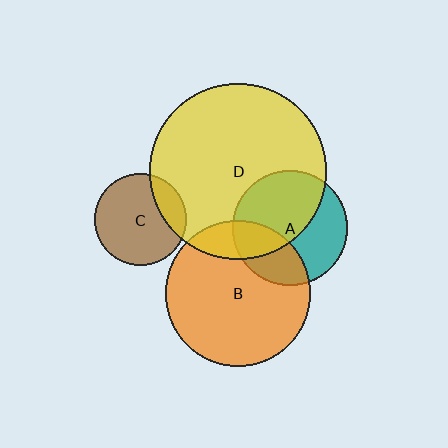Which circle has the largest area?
Circle D (yellow).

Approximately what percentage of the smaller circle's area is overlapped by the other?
Approximately 30%.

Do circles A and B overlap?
Yes.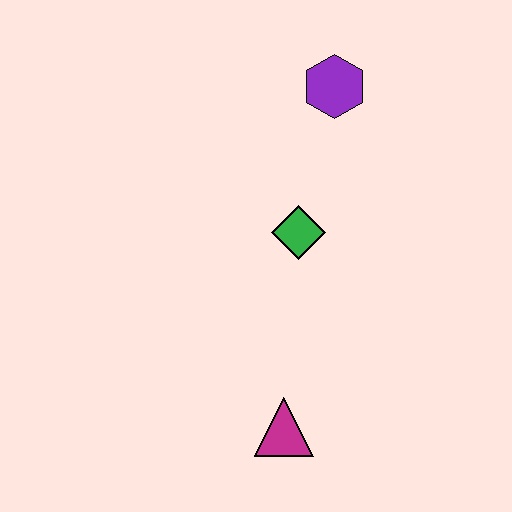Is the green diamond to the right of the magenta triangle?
Yes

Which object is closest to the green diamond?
The purple hexagon is closest to the green diamond.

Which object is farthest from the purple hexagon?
The magenta triangle is farthest from the purple hexagon.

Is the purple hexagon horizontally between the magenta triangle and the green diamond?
No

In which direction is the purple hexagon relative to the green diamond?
The purple hexagon is above the green diamond.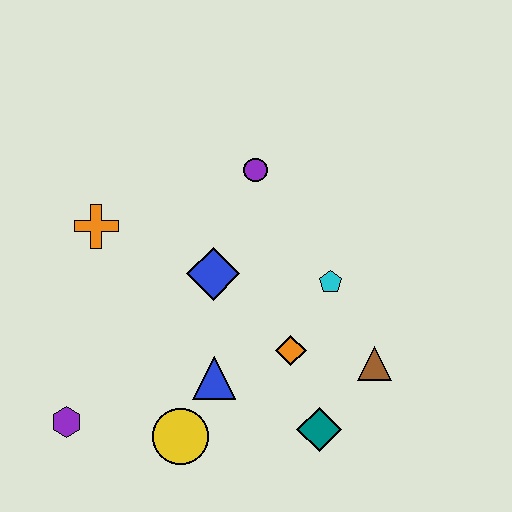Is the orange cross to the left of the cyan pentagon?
Yes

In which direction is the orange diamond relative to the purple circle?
The orange diamond is below the purple circle.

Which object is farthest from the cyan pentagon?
The purple hexagon is farthest from the cyan pentagon.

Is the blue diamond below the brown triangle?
No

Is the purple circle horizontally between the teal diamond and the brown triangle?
No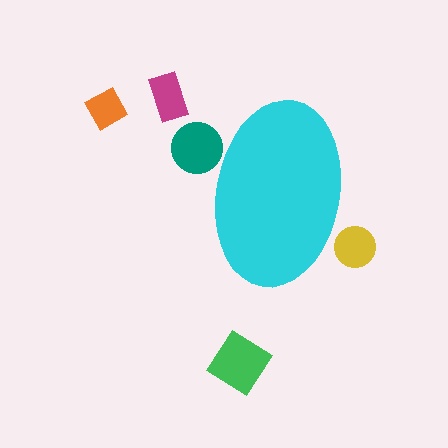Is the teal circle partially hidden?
Yes, the teal circle is partially hidden behind the cyan ellipse.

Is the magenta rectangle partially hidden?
No, the magenta rectangle is fully visible.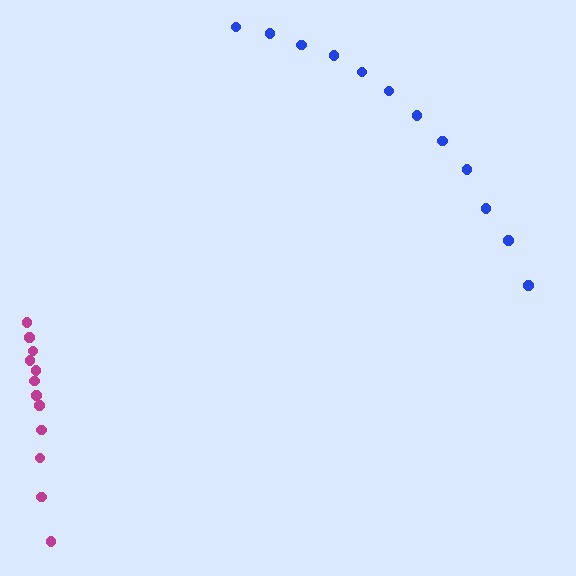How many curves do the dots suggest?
There are 2 distinct paths.